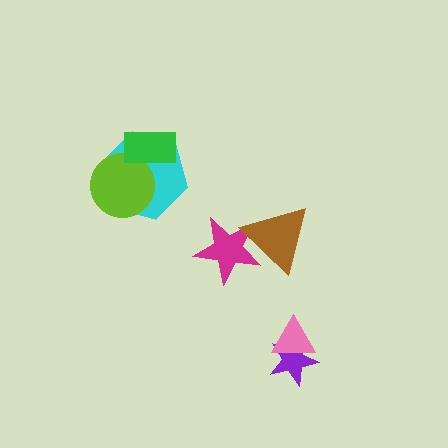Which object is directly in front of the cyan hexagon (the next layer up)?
The lime circle is directly in front of the cyan hexagon.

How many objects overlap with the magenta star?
1 object overlaps with the magenta star.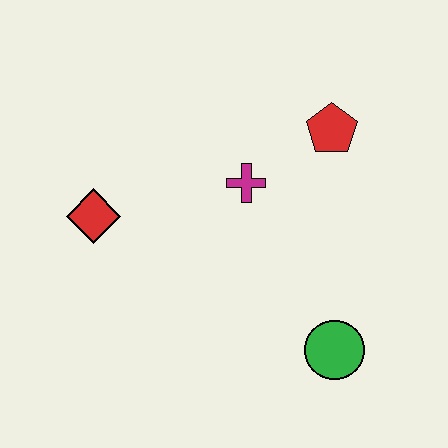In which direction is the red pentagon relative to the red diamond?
The red pentagon is to the right of the red diamond.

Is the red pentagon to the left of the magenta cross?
No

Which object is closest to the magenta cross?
The red pentagon is closest to the magenta cross.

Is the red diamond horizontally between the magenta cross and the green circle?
No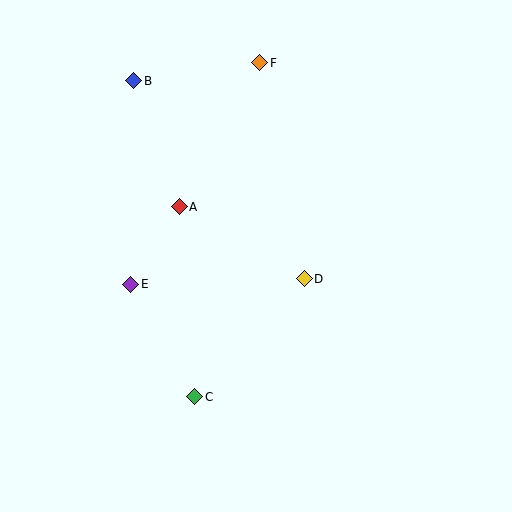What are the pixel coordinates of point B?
Point B is at (134, 81).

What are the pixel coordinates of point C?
Point C is at (195, 397).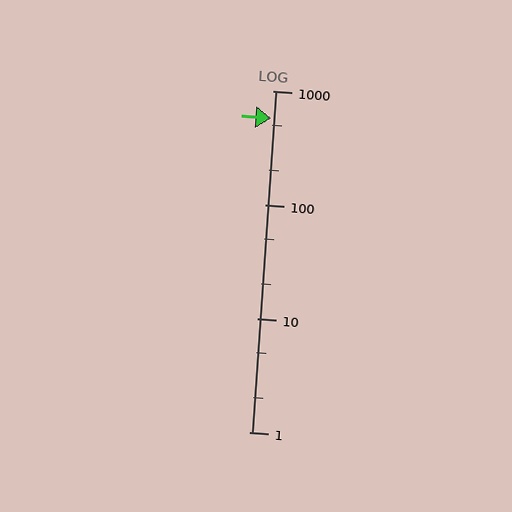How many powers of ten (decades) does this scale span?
The scale spans 3 decades, from 1 to 1000.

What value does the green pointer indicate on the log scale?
The pointer indicates approximately 570.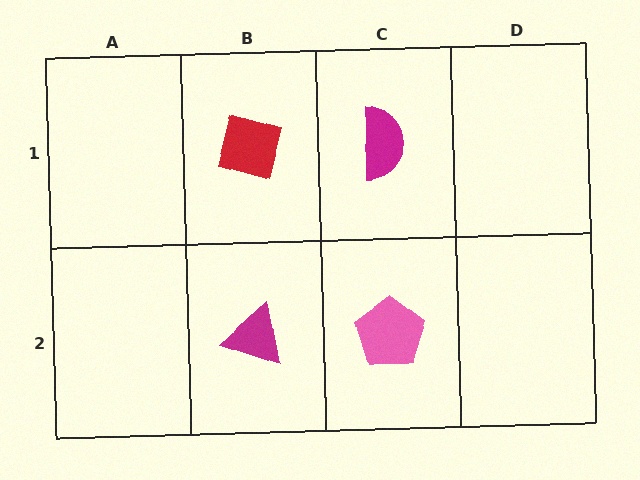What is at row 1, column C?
A magenta semicircle.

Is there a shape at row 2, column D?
No, that cell is empty.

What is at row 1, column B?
A red square.